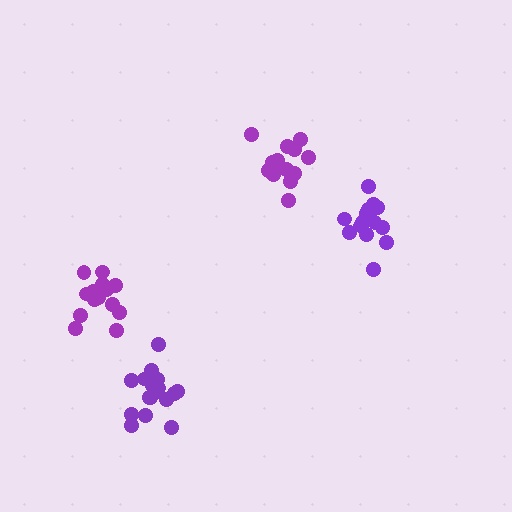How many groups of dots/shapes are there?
There are 4 groups.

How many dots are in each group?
Group 1: 15 dots, Group 2: 18 dots, Group 3: 15 dots, Group 4: 16 dots (64 total).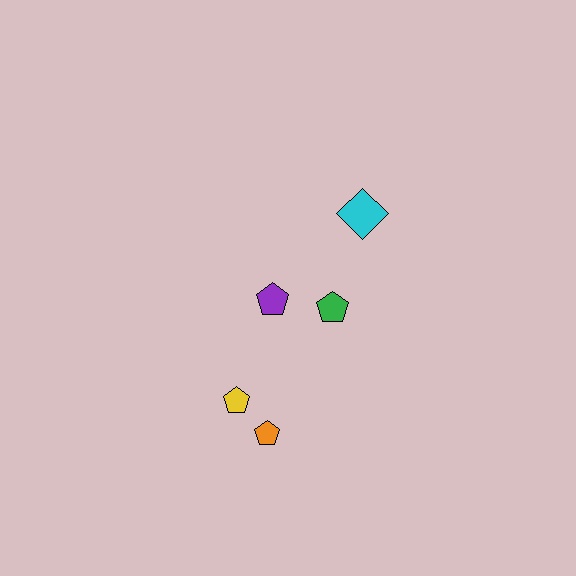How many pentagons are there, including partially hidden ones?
There are 4 pentagons.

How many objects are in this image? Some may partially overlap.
There are 5 objects.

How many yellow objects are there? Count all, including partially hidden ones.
There is 1 yellow object.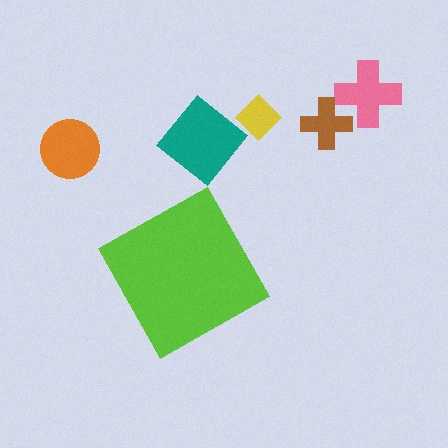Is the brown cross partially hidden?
No, the brown cross is fully visible.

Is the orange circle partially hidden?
No, the orange circle is fully visible.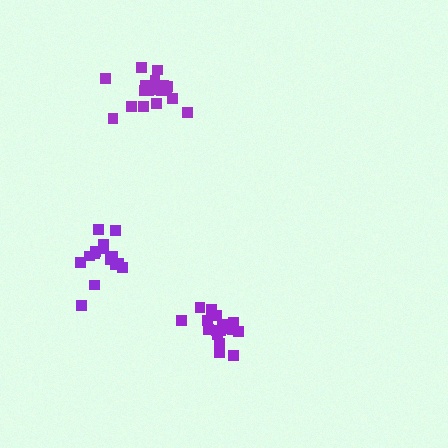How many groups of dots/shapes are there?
There are 3 groups.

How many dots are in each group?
Group 1: 19 dots, Group 2: 19 dots, Group 3: 15 dots (53 total).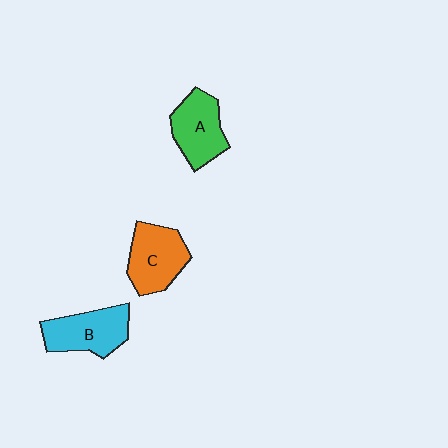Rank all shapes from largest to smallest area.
From largest to smallest: B (cyan), C (orange), A (green).